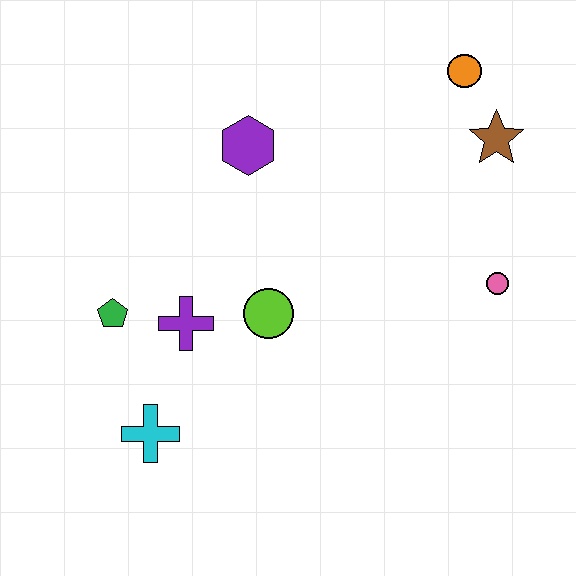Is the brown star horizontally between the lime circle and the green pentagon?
No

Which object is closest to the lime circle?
The purple cross is closest to the lime circle.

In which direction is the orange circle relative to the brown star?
The orange circle is above the brown star.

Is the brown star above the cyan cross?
Yes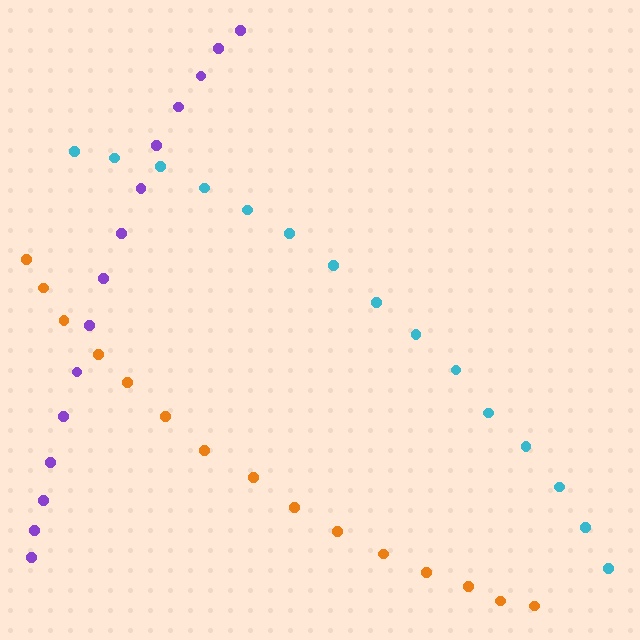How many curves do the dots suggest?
There are 3 distinct paths.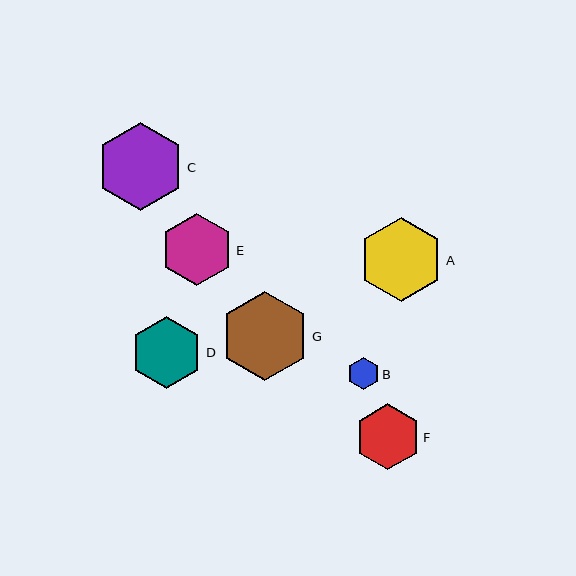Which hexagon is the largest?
Hexagon G is the largest with a size of approximately 89 pixels.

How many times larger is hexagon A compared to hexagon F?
Hexagon A is approximately 1.3 times the size of hexagon F.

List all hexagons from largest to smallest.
From largest to smallest: G, C, A, E, D, F, B.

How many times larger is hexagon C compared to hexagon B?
Hexagon C is approximately 2.7 times the size of hexagon B.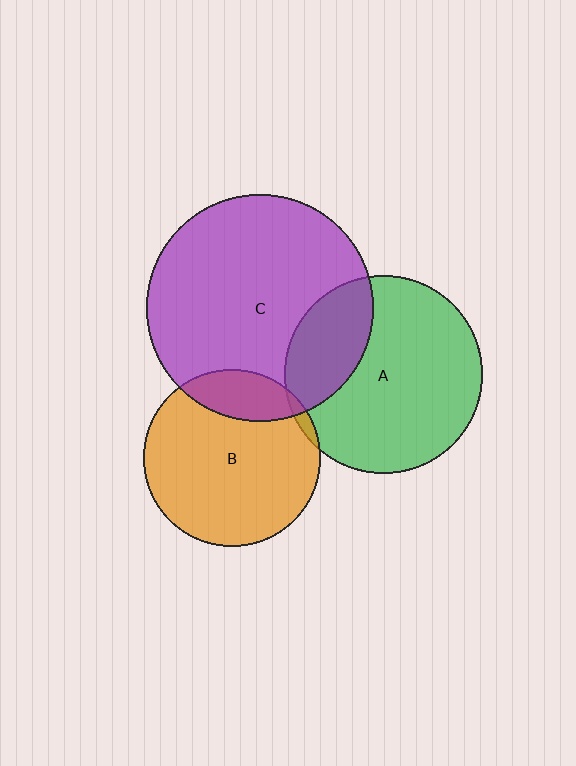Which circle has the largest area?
Circle C (purple).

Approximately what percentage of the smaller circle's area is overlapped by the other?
Approximately 25%.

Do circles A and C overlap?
Yes.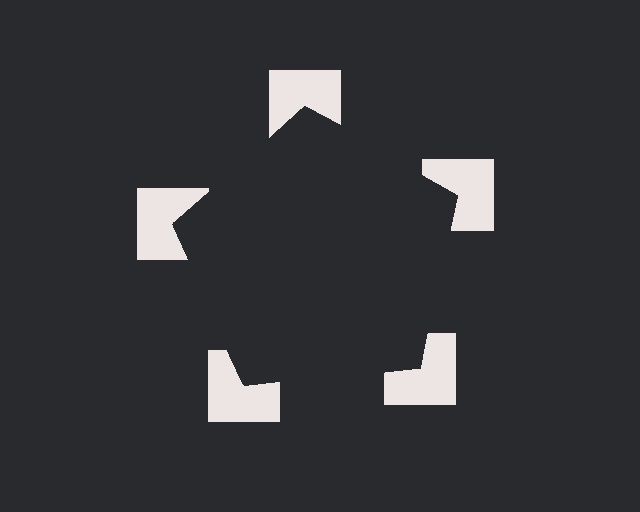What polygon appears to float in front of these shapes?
An illusory pentagon — its edges are inferred from the aligned wedge cuts in the notched squares, not physically drawn.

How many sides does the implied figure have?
5 sides.